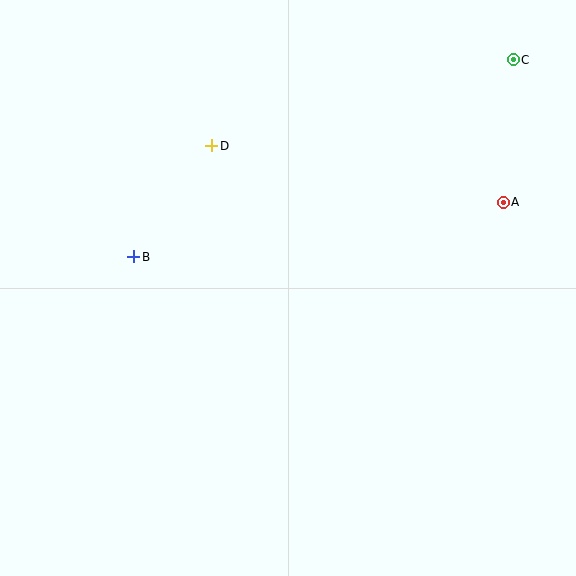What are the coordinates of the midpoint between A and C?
The midpoint between A and C is at (508, 131).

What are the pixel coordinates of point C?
Point C is at (513, 60).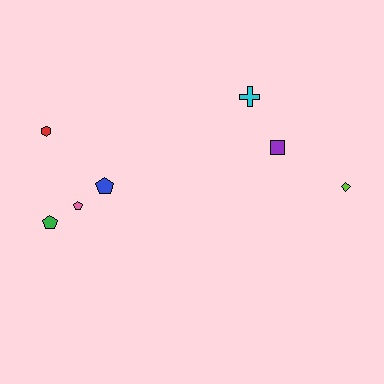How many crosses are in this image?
There is 1 cross.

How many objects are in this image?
There are 7 objects.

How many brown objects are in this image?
There are no brown objects.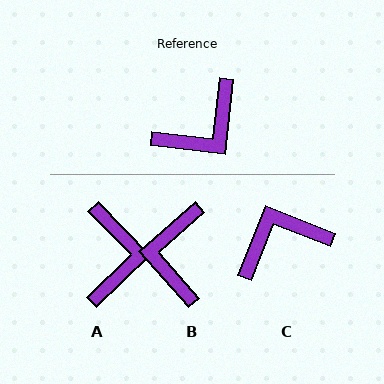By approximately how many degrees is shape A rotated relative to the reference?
Approximately 51 degrees counter-clockwise.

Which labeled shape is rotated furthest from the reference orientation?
C, about 165 degrees away.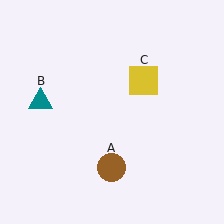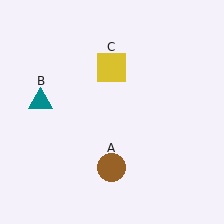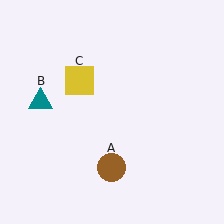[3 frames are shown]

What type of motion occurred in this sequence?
The yellow square (object C) rotated counterclockwise around the center of the scene.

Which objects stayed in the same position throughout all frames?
Brown circle (object A) and teal triangle (object B) remained stationary.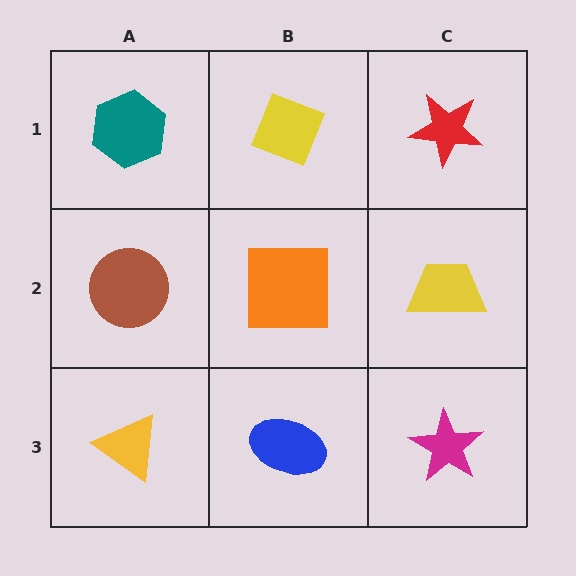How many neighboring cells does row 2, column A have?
3.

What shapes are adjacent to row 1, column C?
A yellow trapezoid (row 2, column C), a yellow diamond (row 1, column B).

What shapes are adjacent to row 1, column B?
An orange square (row 2, column B), a teal hexagon (row 1, column A), a red star (row 1, column C).